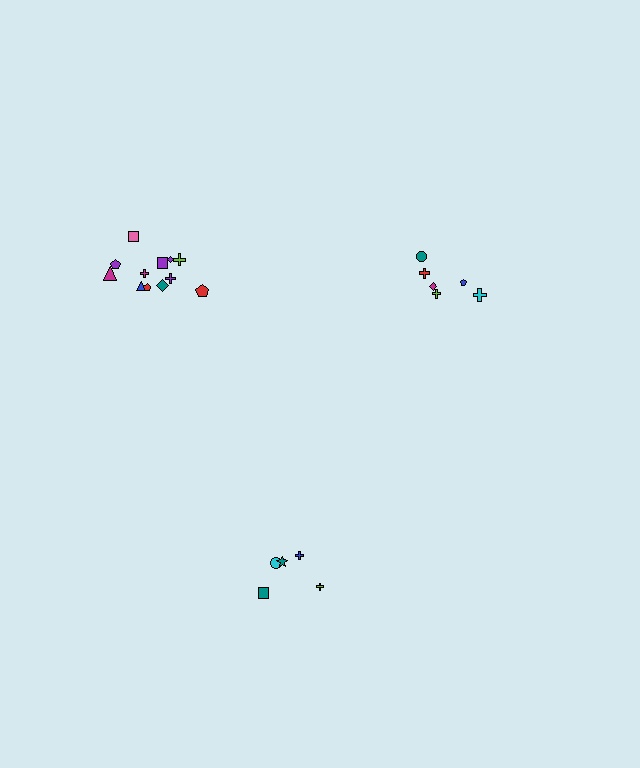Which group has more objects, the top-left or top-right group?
The top-left group.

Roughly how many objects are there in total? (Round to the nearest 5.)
Roughly 25 objects in total.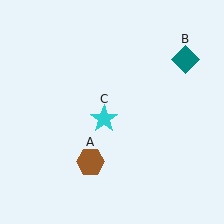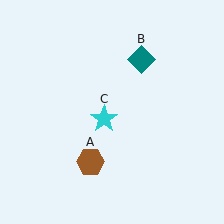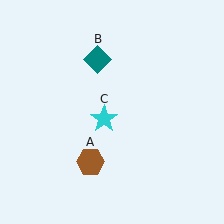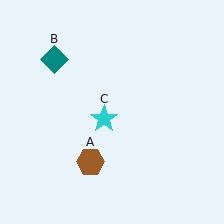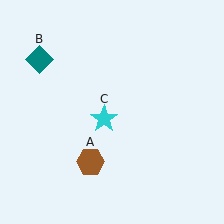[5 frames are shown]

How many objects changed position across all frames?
1 object changed position: teal diamond (object B).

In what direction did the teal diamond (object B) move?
The teal diamond (object B) moved left.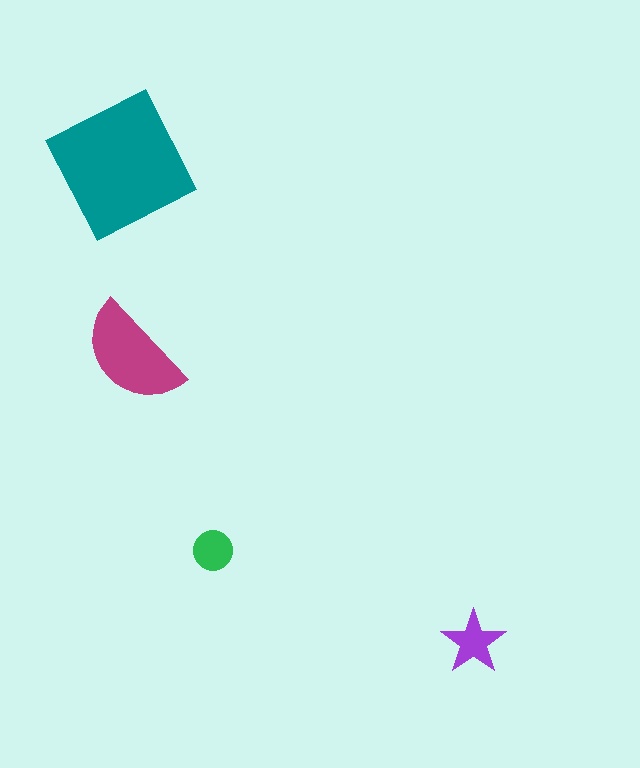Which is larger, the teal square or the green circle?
The teal square.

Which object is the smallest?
The green circle.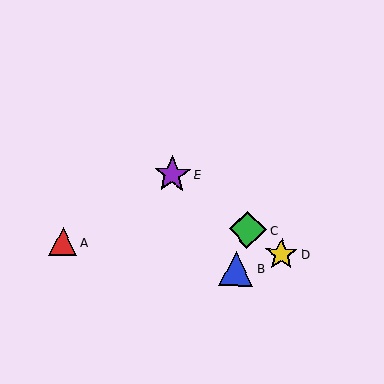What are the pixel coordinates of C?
Object C is at (248, 230).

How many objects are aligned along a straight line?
3 objects (C, D, E) are aligned along a straight line.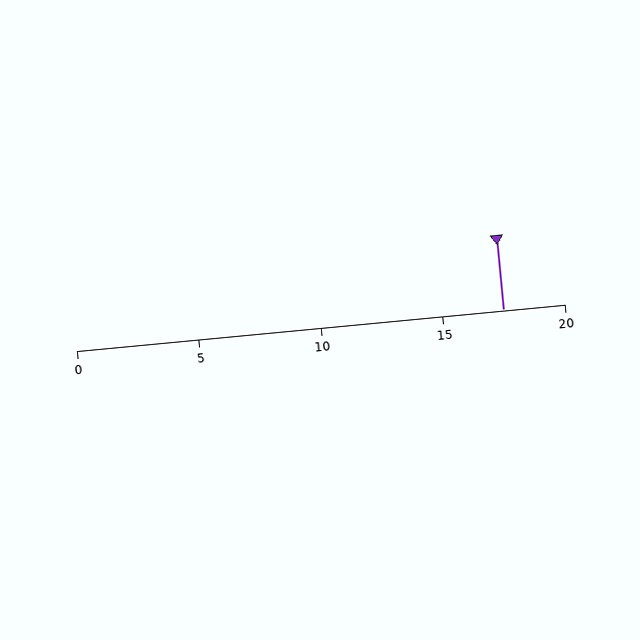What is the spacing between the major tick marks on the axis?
The major ticks are spaced 5 apart.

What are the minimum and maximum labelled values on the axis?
The axis runs from 0 to 20.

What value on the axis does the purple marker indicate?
The marker indicates approximately 17.5.